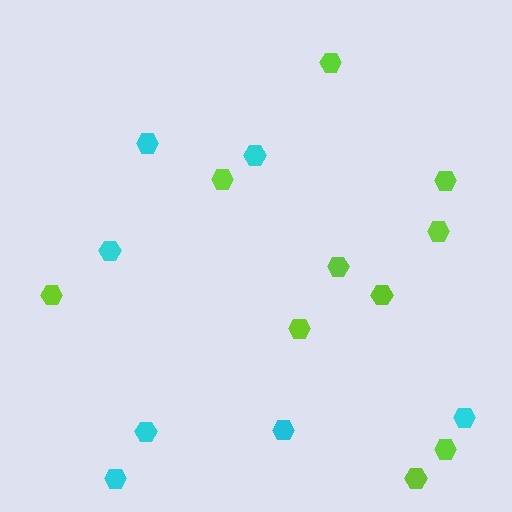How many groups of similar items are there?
There are 2 groups: one group of lime hexagons (10) and one group of cyan hexagons (7).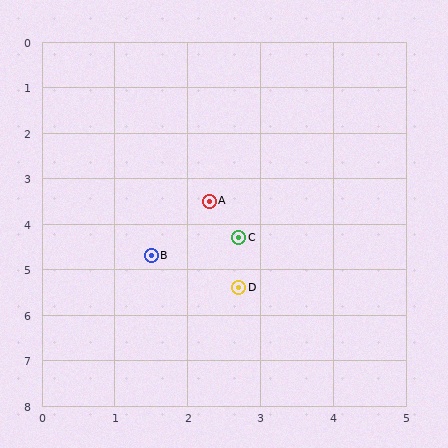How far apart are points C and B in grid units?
Points C and B are about 1.3 grid units apart.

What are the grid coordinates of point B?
Point B is at approximately (1.5, 4.7).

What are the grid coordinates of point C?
Point C is at approximately (2.7, 4.3).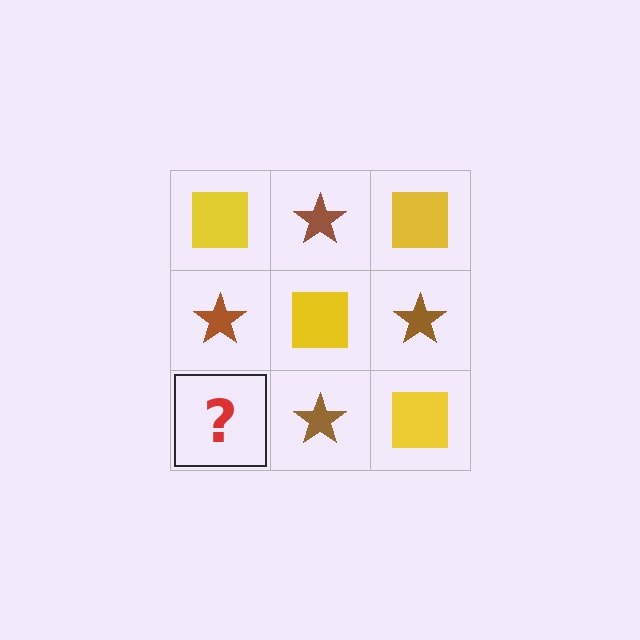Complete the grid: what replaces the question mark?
The question mark should be replaced with a yellow square.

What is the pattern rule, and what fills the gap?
The rule is that it alternates yellow square and brown star in a checkerboard pattern. The gap should be filled with a yellow square.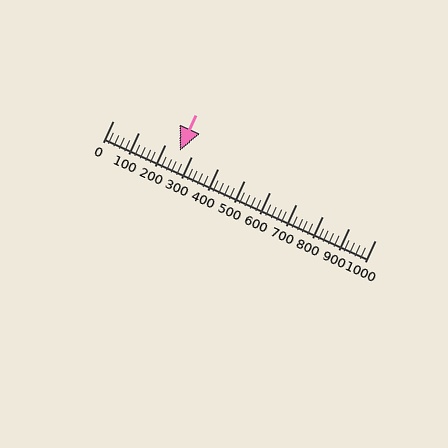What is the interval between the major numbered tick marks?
The major tick marks are spaced 100 units apart.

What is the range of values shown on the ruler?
The ruler shows values from 0 to 1000.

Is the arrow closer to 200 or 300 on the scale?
The arrow is closer to 300.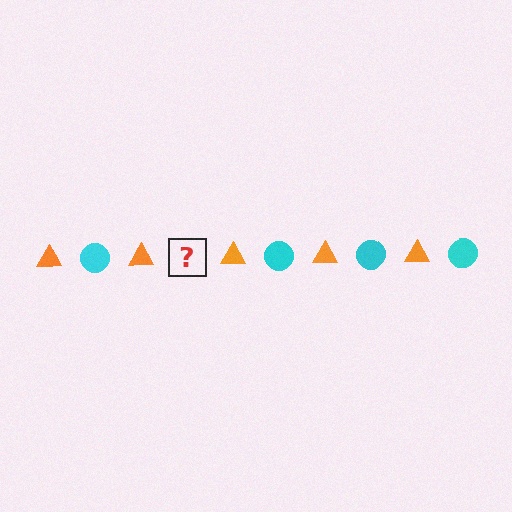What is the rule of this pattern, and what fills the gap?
The rule is that the pattern alternates between orange triangle and cyan circle. The gap should be filled with a cyan circle.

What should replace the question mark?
The question mark should be replaced with a cyan circle.